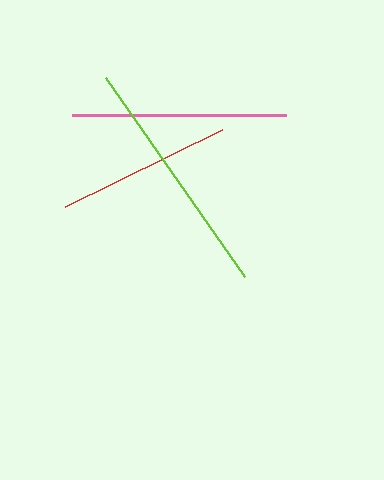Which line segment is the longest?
The lime line is the longest at approximately 242 pixels.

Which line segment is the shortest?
The red line is the shortest at approximately 175 pixels.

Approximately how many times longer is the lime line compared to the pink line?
The lime line is approximately 1.1 times the length of the pink line.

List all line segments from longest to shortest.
From longest to shortest: lime, pink, red.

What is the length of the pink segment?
The pink segment is approximately 214 pixels long.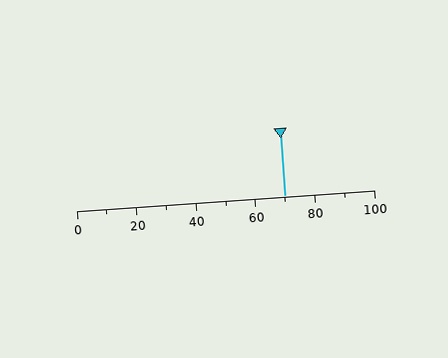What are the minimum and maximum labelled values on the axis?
The axis runs from 0 to 100.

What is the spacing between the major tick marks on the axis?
The major ticks are spaced 20 apart.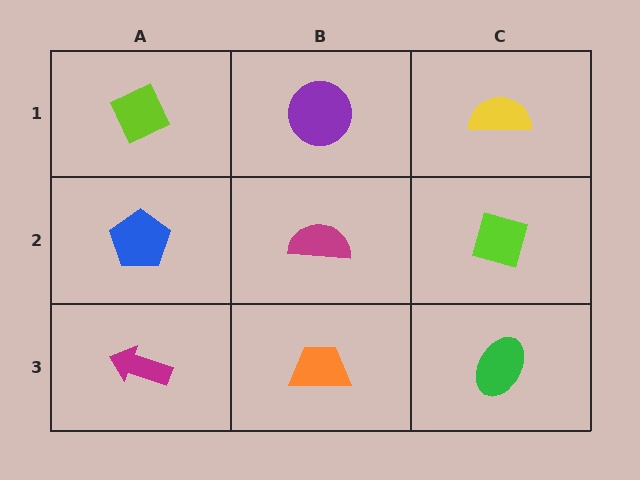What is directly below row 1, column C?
A lime square.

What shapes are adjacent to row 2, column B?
A purple circle (row 1, column B), an orange trapezoid (row 3, column B), a blue pentagon (row 2, column A), a lime square (row 2, column C).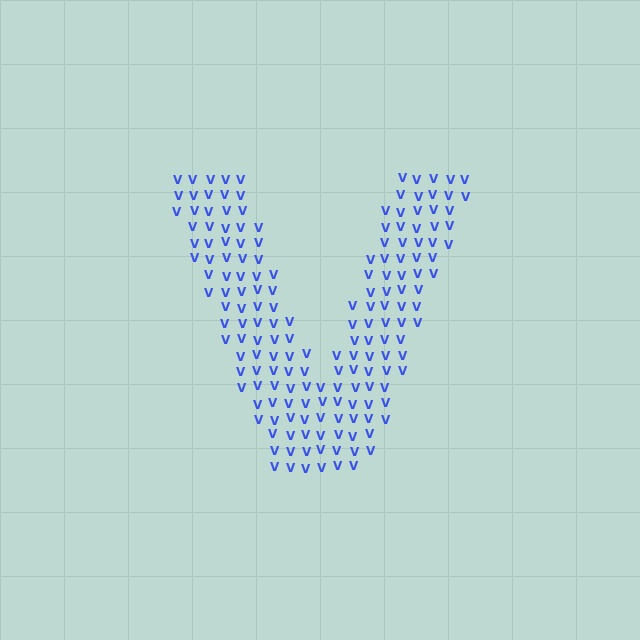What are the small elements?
The small elements are letter V's.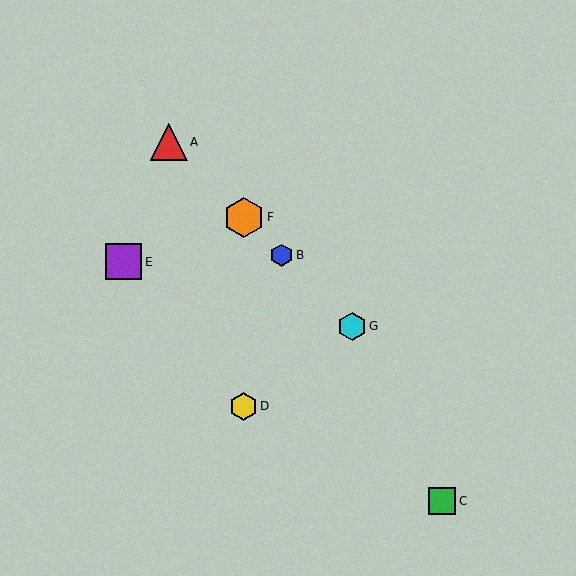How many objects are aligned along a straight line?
4 objects (A, B, F, G) are aligned along a straight line.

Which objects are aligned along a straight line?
Objects A, B, F, G are aligned along a straight line.